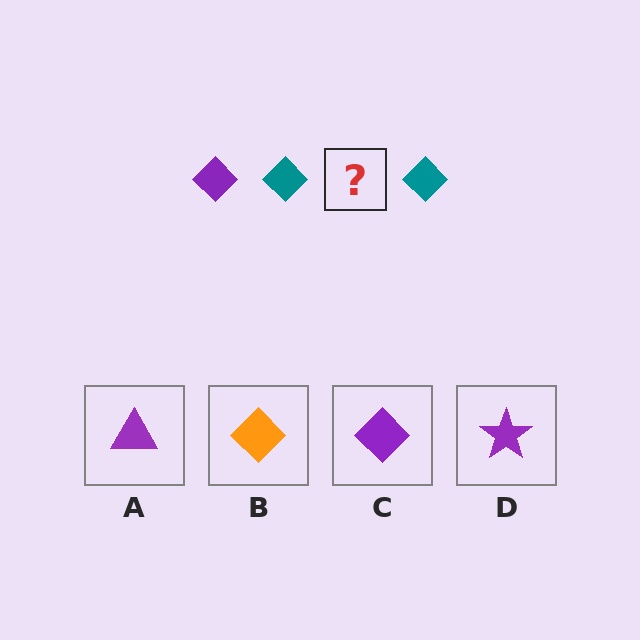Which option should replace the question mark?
Option C.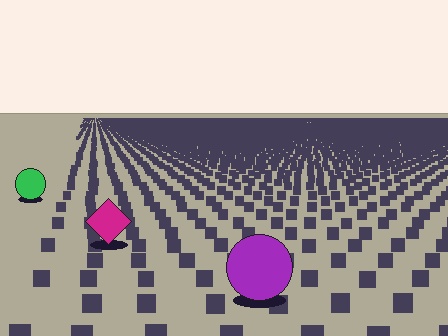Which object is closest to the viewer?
The purple circle is closest. The texture marks near it are larger and more spread out.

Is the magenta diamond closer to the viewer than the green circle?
Yes. The magenta diamond is closer — you can tell from the texture gradient: the ground texture is coarser near it.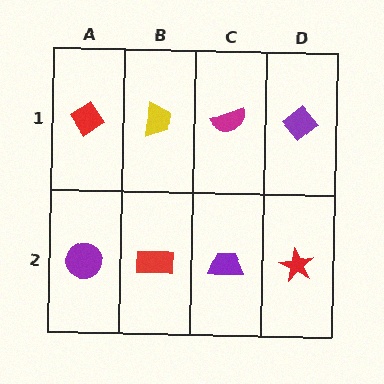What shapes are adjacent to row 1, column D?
A red star (row 2, column D), a magenta semicircle (row 1, column C).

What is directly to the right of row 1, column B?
A magenta semicircle.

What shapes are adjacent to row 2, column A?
A red diamond (row 1, column A), a red rectangle (row 2, column B).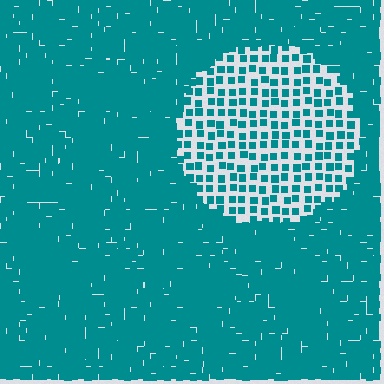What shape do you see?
I see a circle.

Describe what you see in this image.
The image contains small teal elements arranged at two different densities. A circle-shaped region is visible where the elements are less densely packed than the surrounding area.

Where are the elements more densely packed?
The elements are more densely packed outside the circle boundary.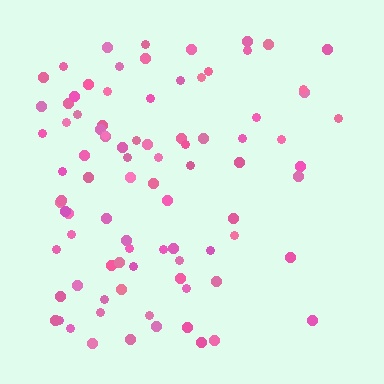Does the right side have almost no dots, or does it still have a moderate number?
Still a moderate number, just noticeably fewer than the left.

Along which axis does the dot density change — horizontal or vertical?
Horizontal.